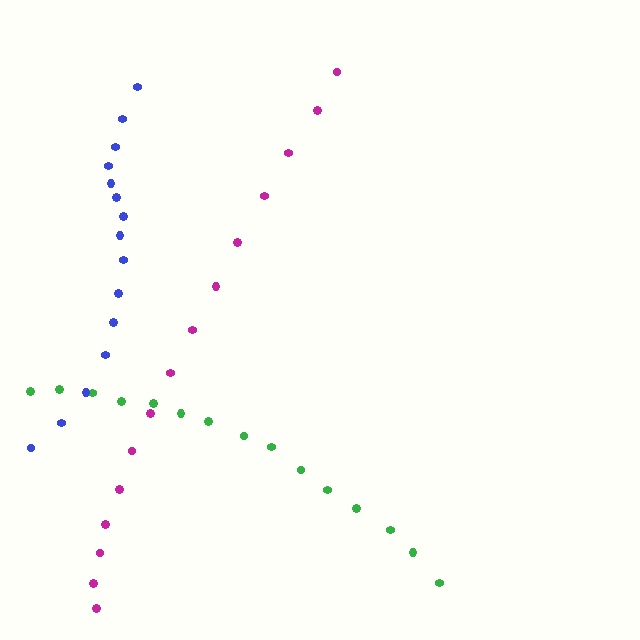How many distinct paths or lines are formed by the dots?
There are 3 distinct paths.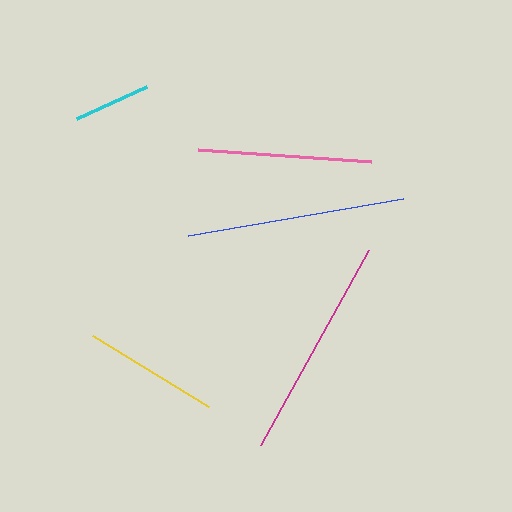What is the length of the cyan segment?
The cyan segment is approximately 77 pixels long.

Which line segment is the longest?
The magenta line is the longest at approximately 223 pixels.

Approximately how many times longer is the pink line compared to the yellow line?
The pink line is approximately 1.3 times the length of the yellow line.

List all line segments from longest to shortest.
From longest to shortest: magenta, blue, pink, yellow, cyan.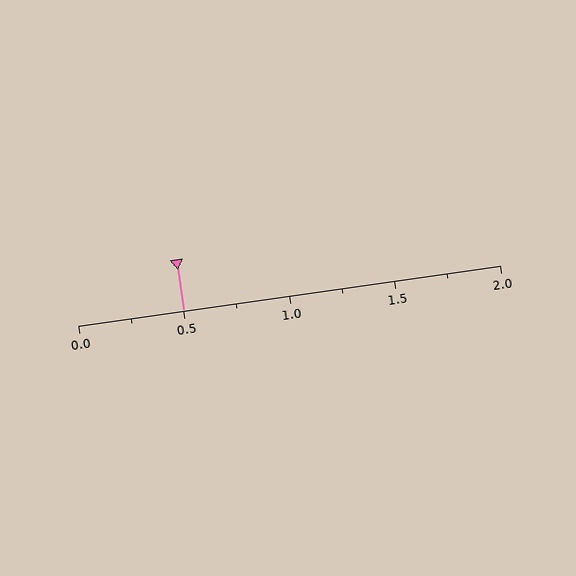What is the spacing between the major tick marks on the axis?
The major ticks are spaced 0.5 apart.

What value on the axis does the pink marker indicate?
The marker indicates approximately 0.5.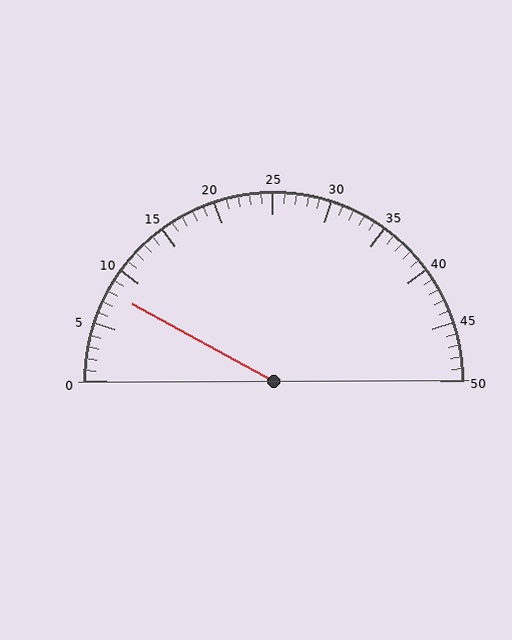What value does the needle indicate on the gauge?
The needle indicates approximately 8.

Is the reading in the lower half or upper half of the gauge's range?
The reading is in the lower half of the range (0 to 50).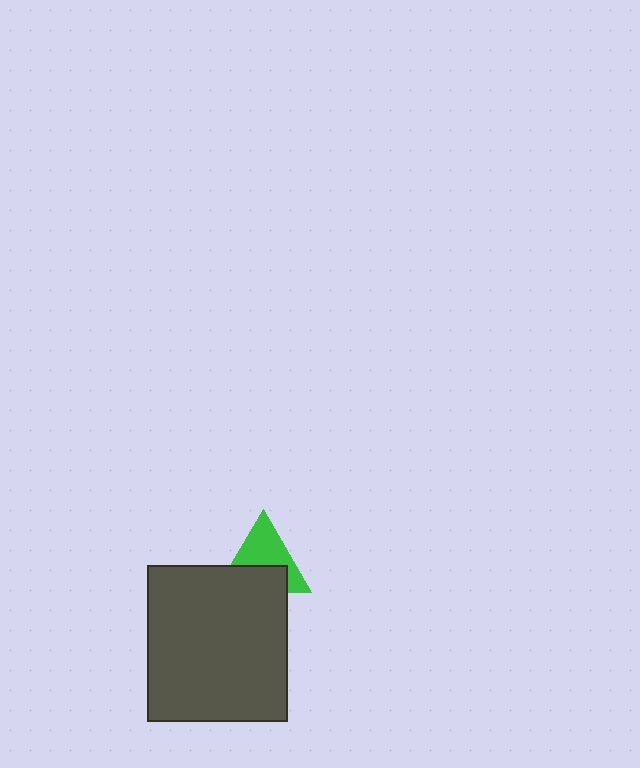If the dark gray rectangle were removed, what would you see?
You would see the complete green triangle.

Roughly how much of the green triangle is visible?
About half of it is visible (roughly 56%).